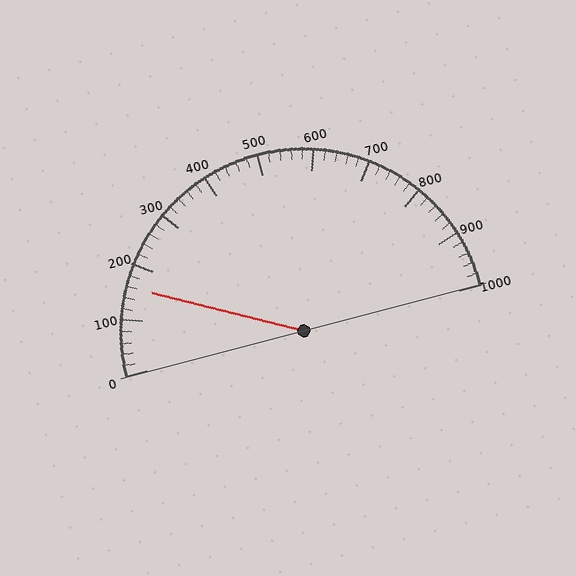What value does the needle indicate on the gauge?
The needle indicates approximately 160.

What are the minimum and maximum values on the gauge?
The gauge ranges from 0 to 1000.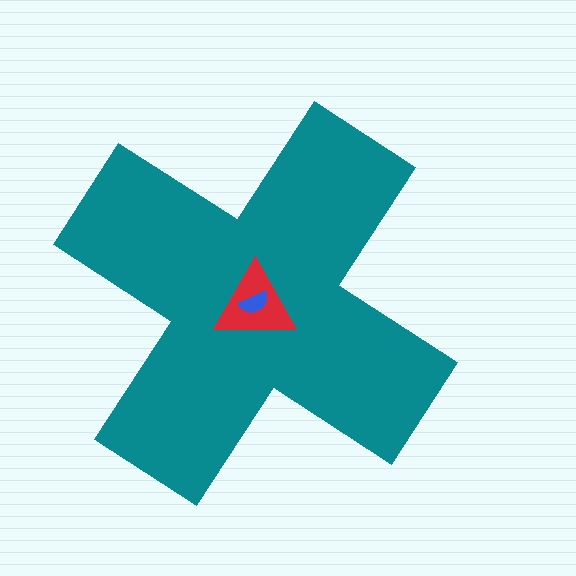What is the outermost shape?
The teal cross.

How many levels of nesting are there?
3.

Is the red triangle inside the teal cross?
Yes.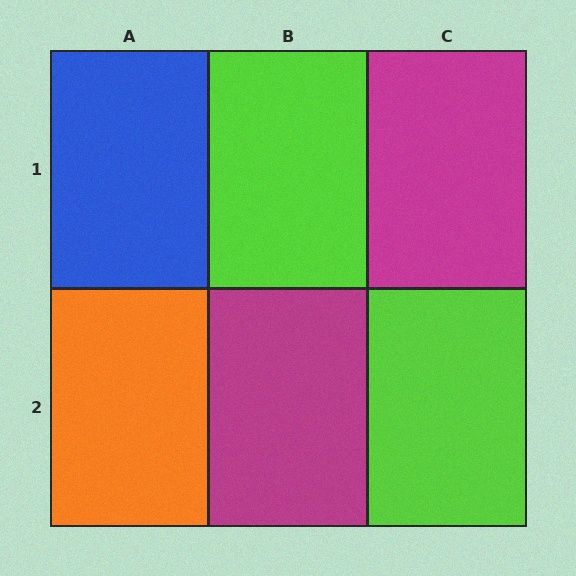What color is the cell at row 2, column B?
Magenta.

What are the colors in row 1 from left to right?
Blue, lime, magenta.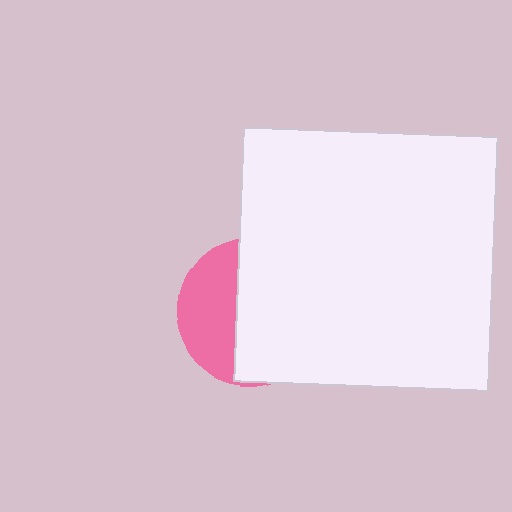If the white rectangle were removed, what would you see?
You would see the complete pink circle.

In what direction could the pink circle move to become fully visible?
The pink circle could move left. That would shift it out from behind the white rectangle entirely.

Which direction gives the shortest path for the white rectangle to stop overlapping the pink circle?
Moving right gives the shortest separation.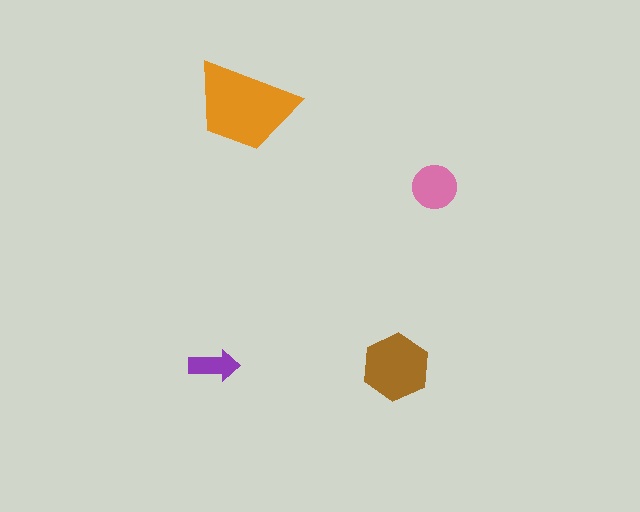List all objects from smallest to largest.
The purple arrow, the pink circle, the brown hexagon, the orange trapezoid.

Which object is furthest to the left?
The purple arrow is leftmost.